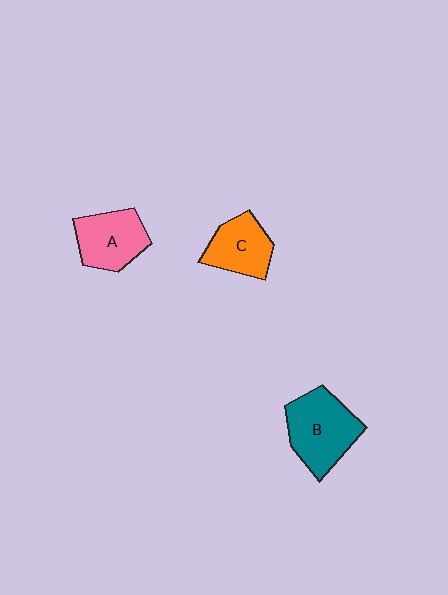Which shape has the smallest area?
Shape C (orange).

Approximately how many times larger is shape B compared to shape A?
Approximately 1.3 times.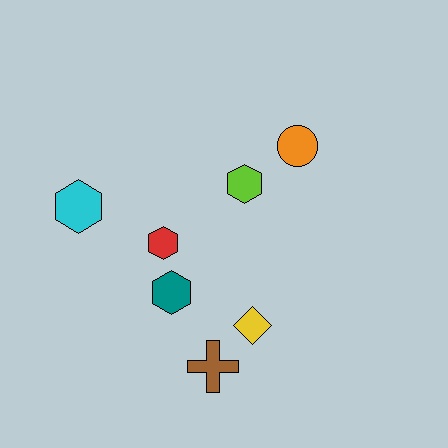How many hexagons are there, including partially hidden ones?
There are 4 hexagons.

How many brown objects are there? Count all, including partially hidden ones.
There is 1 brown object.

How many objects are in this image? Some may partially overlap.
There are 7 objects.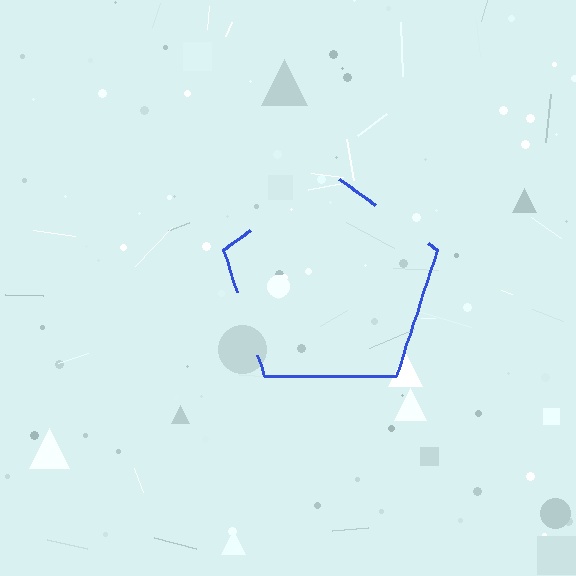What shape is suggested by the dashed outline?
The dashed outline suggests a pentagon.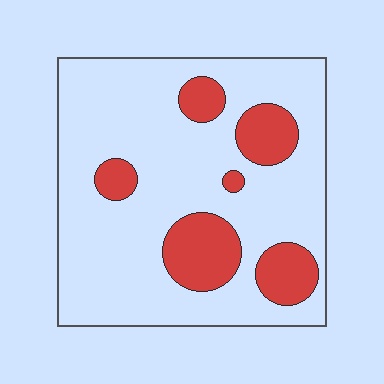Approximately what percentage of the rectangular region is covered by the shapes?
Approximately 20%.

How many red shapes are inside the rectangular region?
6.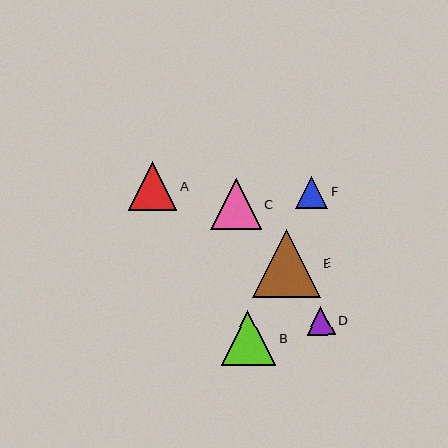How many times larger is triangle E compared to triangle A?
Triangle E is approximately 1.4 times the size of triangle A.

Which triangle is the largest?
Triangle E is the largest with a size of approximately 68 pixels.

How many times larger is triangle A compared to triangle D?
Triangle A is approximately 1.7 times the size of triangle D.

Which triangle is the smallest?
Triangle D is the smallest with a size of approximately 29 pixels.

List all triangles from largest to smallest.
From largest to smallest: E, B, C, A, F, D.